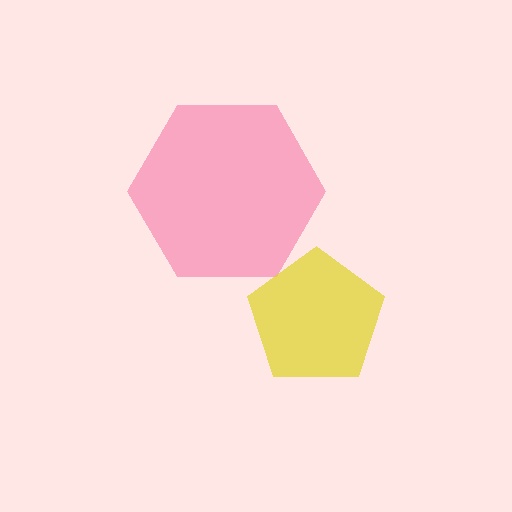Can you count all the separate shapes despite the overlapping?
Yes, there are 2 separate shapes.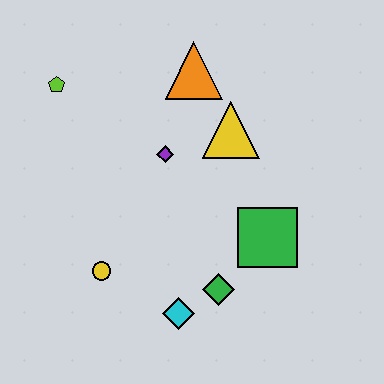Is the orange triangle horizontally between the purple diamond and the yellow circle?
No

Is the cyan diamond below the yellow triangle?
Yes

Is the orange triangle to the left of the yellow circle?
No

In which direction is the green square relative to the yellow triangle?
The green square is below the yellow triangle.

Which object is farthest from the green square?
The lime pentagon is farthest from the green square.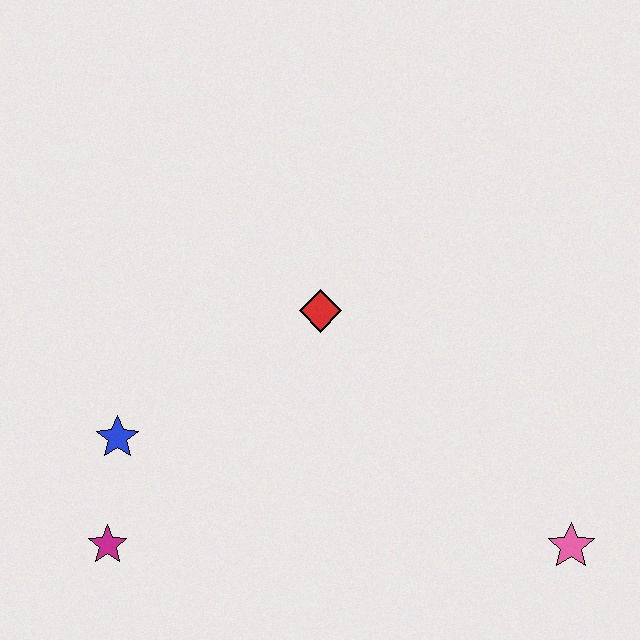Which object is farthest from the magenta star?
The pink star is farthest from the magenta star.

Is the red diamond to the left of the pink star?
Yes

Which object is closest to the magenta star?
The blue star is closest to the magenta star.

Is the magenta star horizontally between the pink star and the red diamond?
No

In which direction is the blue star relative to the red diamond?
The blue star is to the left of the red diamond.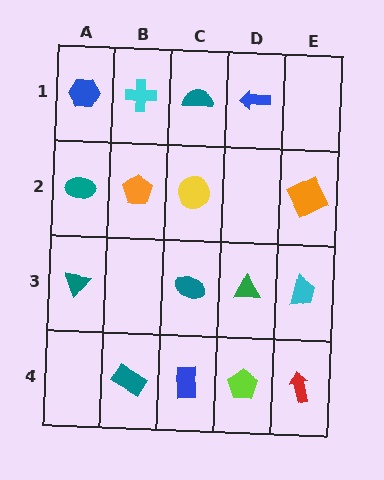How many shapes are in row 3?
4 shapes.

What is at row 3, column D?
A green triangle.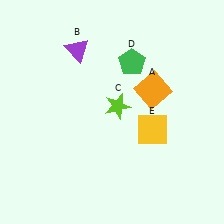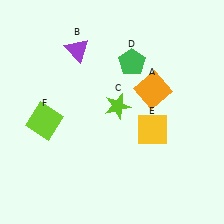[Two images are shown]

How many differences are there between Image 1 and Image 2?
There is 1 difference between the two images.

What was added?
A lime square (F) was added in Image 2.